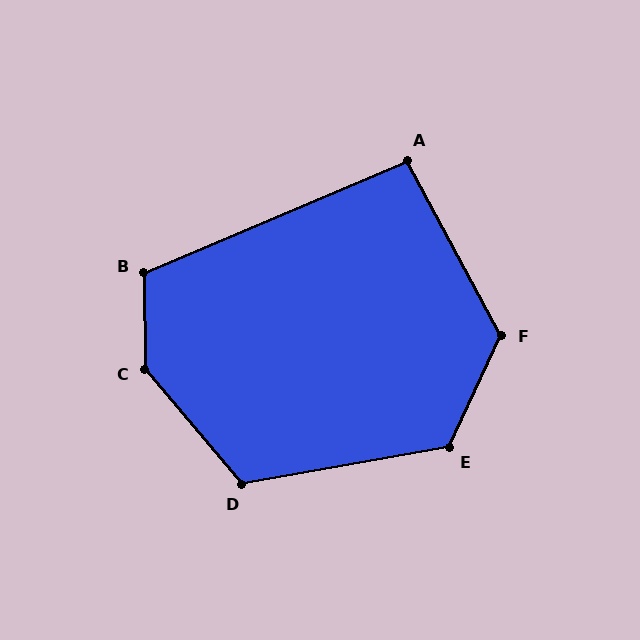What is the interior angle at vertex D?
Approximately 120 degrees (obtuse).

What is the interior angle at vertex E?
Approximately 125 degrees (obtuse).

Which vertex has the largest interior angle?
C, at approximately 140 degrees.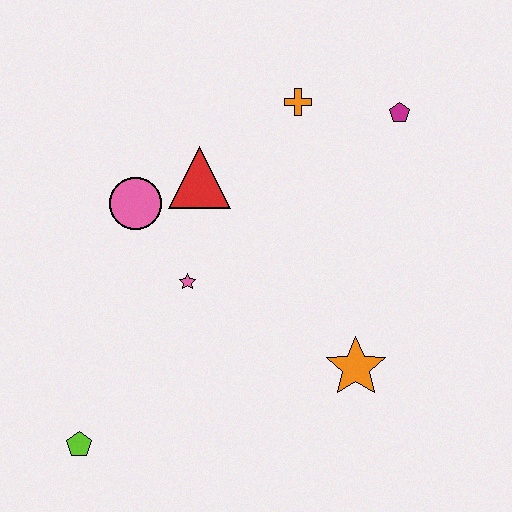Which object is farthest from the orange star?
The lime pentagon is farthest from the orange star.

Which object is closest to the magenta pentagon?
The orange cross is closest to the magenta pentagon.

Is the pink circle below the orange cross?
Yes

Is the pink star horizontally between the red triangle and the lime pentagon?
Yes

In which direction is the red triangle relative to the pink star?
The red triangle is above the pink star.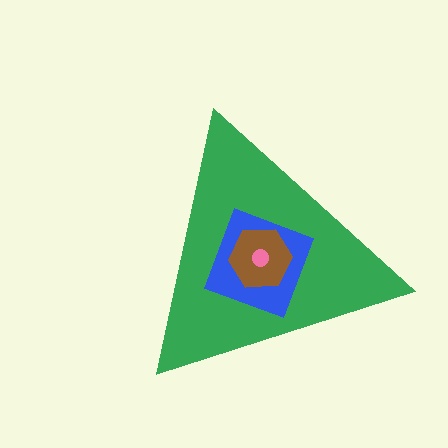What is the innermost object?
The pink circle.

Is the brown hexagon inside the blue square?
Yes.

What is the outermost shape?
The green triangle.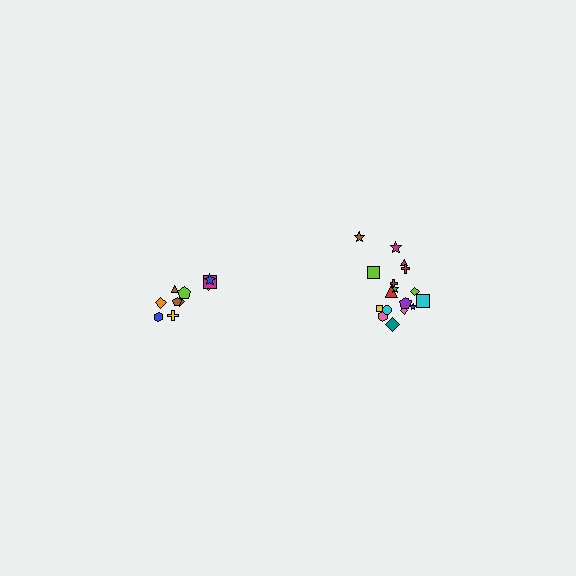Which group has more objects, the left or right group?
The right group.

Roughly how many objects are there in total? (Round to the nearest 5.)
Roughly 30 objects in total.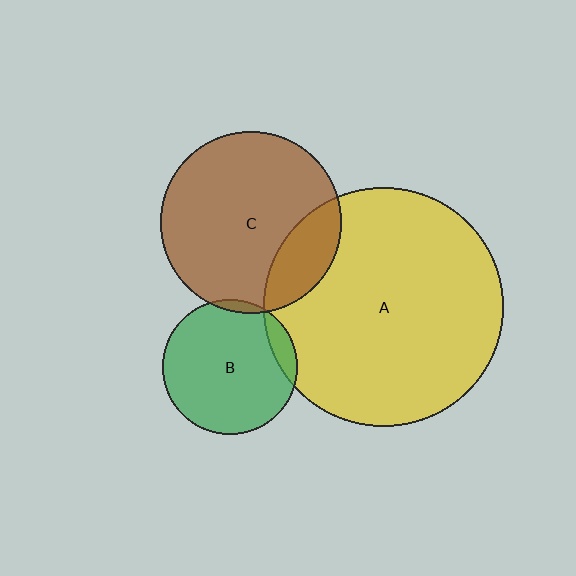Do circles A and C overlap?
Yes.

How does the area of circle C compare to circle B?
Approximately 1.8 times.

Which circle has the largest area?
Circle A (yellow).